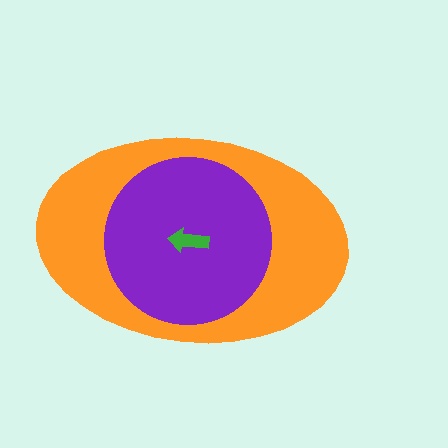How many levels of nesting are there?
3.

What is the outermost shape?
The orange ellipse.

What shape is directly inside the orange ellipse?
The purple circle.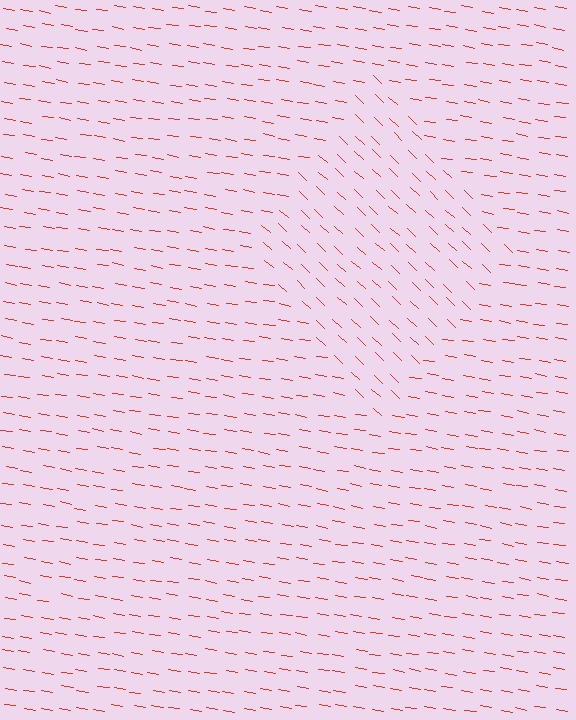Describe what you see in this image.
The image is filled with small red line segments. A diamond region in the image has lines oriented differently from the surrounding lines, creating a visible texture boundary.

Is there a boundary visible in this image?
Yes, there is a texture boundary formed by a change in line orientation.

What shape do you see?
I see a diamond.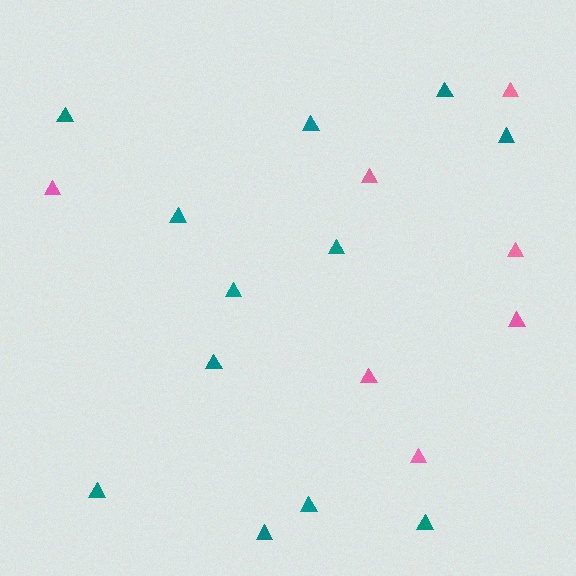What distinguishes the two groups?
There are 2 groups: one group of pink triangles (7) and one group of teal triangles (12).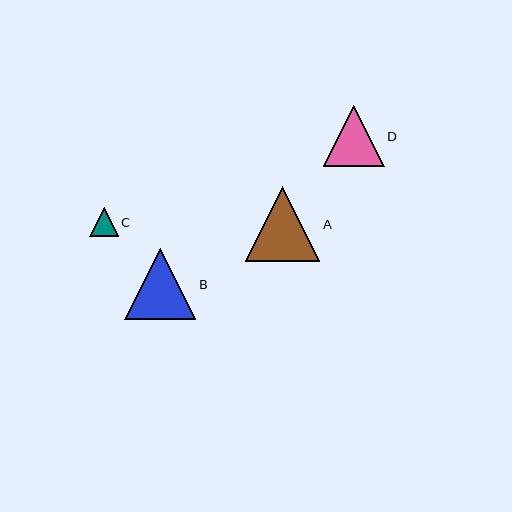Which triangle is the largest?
Triangle A is the largest with a size of approximately 75 pixels.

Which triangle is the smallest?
Triangle C is the smallest with a size of approximately 29 pixels.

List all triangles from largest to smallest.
From largest to smallest: A, B, D, C.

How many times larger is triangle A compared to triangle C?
Triangle A is approximately 2.6 times the size of triangle C.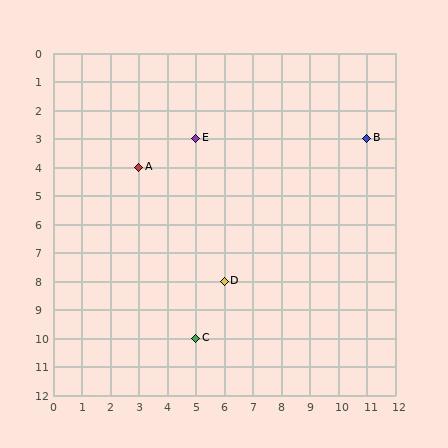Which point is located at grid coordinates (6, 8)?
Point D is at (6, 8).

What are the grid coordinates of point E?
Point E is at grid coordinates (5, 3).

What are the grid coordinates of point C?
Point C is at grid coordinates (5, 10).